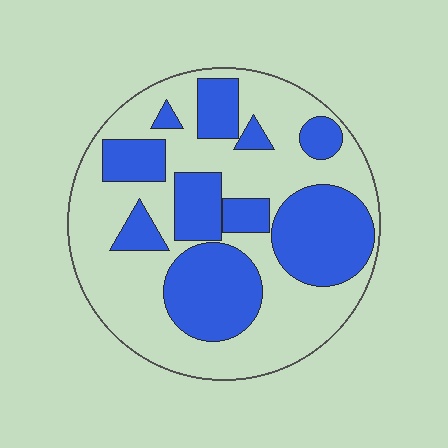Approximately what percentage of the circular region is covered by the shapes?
Approximately 40%.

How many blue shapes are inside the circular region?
10.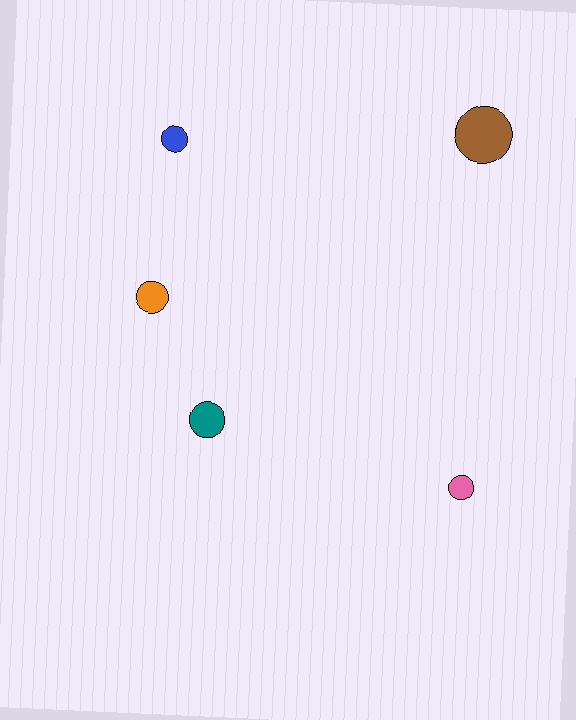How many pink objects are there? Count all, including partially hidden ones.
There is 1 pink object.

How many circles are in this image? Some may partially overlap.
There are 5 circles.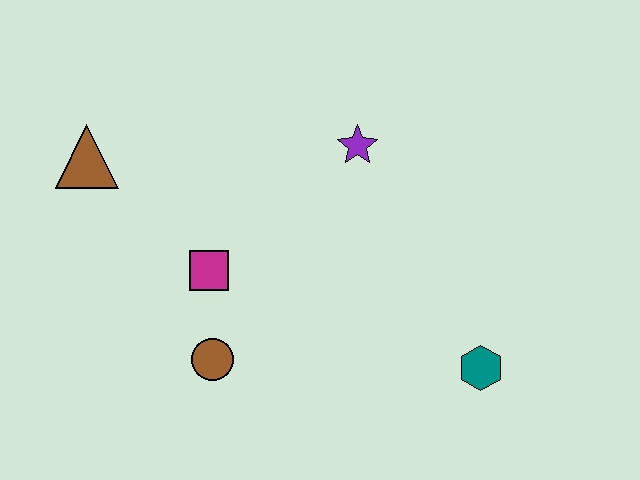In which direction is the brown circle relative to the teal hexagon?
The brown circle is to the left of the teal hexagon.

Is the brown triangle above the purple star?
No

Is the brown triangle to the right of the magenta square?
No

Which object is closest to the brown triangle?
The magenta square is closest to the brown triangle.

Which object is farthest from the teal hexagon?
The brown triangle is farthest from the teal hexagon.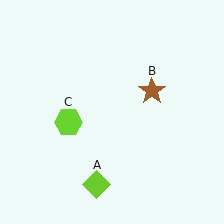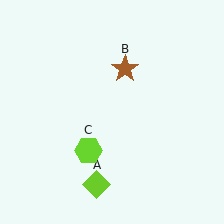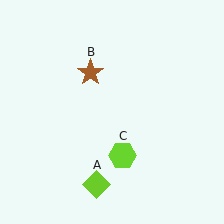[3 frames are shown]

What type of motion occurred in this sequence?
The brown star (object B), lime hexagon (object C) rotated counterclockwise around the center of the scene.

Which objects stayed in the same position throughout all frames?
Lime diamond (object A) remained stationary.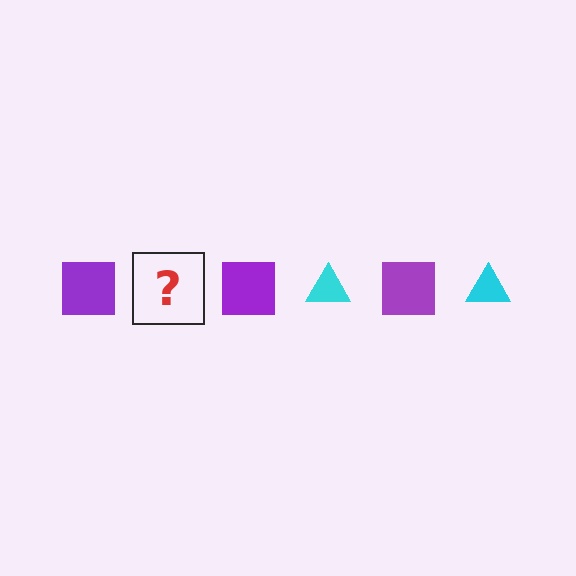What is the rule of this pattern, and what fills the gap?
The rule is that the pattern alternates between purple square and cyan triangle. The gap should be filled with a cyan triangle.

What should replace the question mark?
The question mark should be replaced with a cyan triangle.